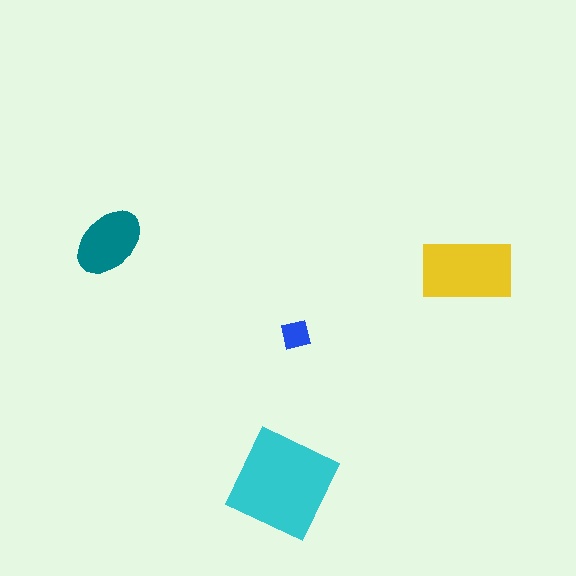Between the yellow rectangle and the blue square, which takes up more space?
The yellow rectangle.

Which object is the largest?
The cyan square.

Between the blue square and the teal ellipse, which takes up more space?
The teal ellipse.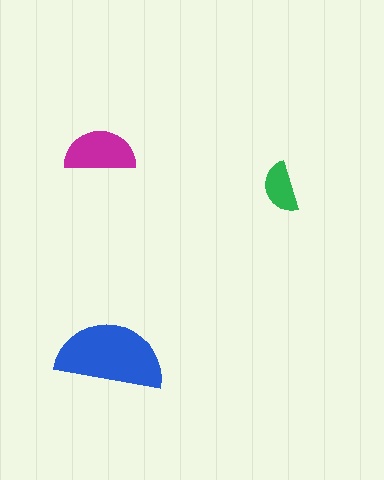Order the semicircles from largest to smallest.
the blue one, the magenta one, the green one.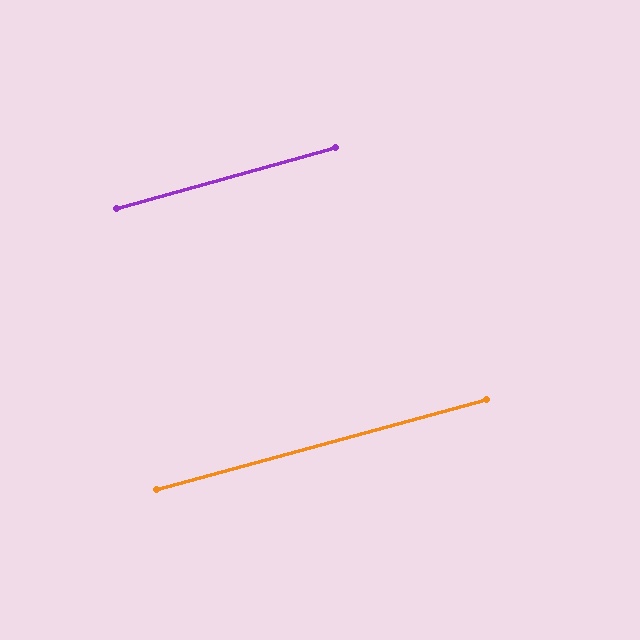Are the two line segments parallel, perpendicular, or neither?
Parallel — their directions differ by only 0.2°.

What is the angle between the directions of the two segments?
Approximately 0 degrees.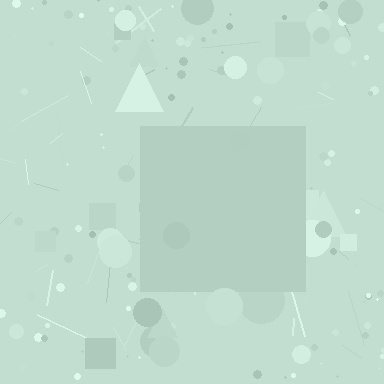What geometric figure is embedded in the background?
A square is embedded in the background.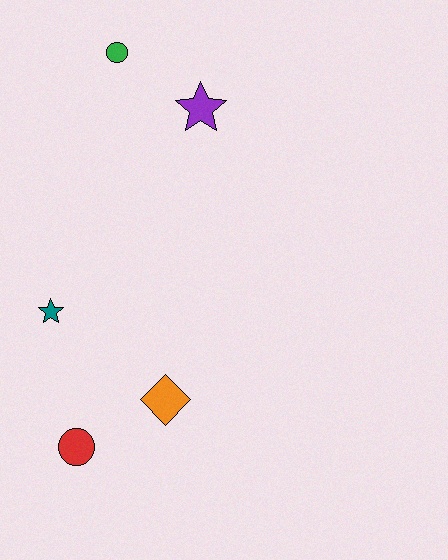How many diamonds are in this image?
There is 1 diamond.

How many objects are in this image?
There are 5 objects.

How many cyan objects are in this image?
There are no cyan objects.